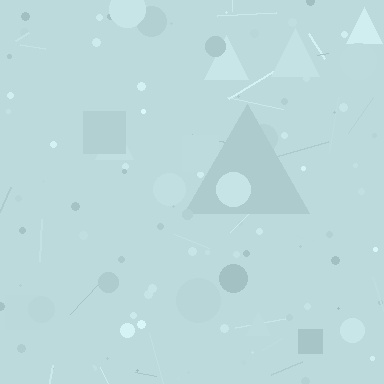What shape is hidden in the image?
A triangle is hidden in the image.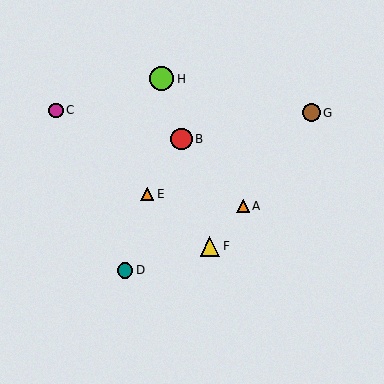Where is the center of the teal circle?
The center of the teal circle is at (125, 270).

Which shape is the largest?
The lime circle (labeled H) is the largest.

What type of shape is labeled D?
Shape D is a teal circle.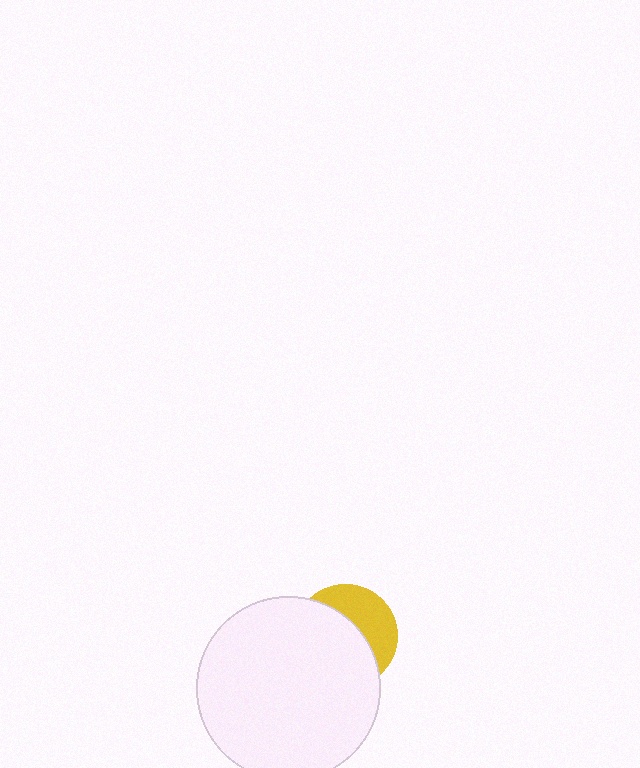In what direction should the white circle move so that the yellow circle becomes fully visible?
The white circle should move toward the lower-left. That is the shortest direction to clear the overlap and leave the yellow circle fully visible.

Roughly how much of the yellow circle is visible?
A small part of it is visible (roughly 38%).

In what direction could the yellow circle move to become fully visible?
The yellow circle could move toward the upper-right. That would shift it out from behind the white circle entirely.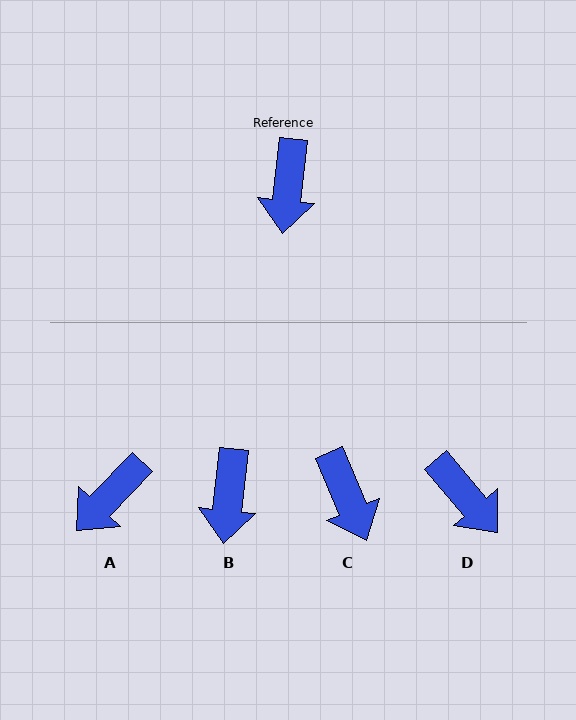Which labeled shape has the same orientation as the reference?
B.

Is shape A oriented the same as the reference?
No, it is off by about 37 degrees.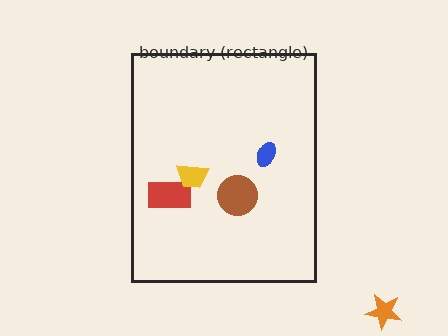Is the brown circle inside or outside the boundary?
Inside.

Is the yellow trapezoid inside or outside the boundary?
Inside.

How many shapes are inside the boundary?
4 inside, 1 outside.